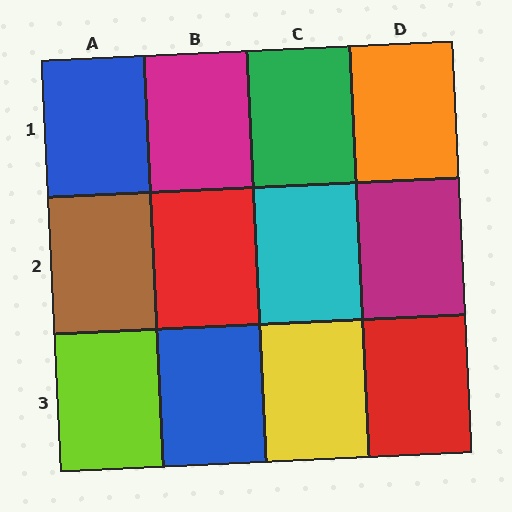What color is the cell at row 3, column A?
Lime.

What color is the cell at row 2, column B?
Red.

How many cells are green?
1 cell is green.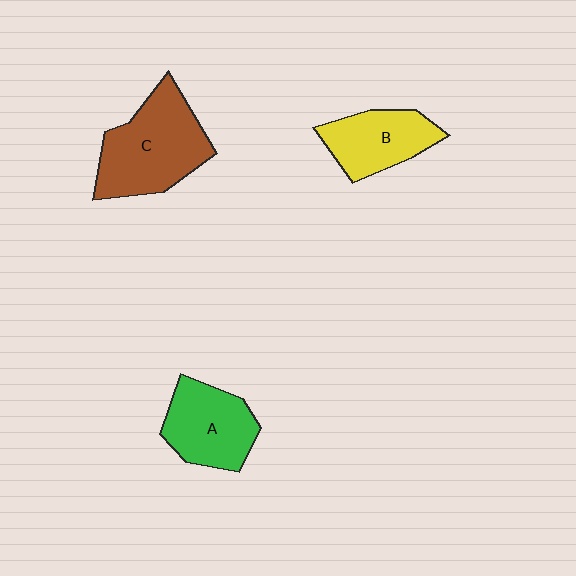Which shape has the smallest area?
Shape B (yellow).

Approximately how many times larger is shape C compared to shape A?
Approximately 1.4 times.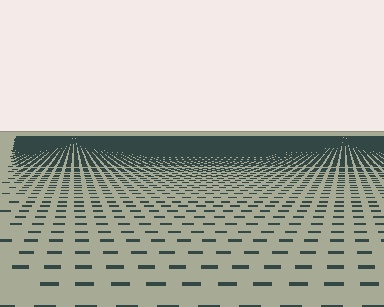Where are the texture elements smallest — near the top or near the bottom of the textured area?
Near the top.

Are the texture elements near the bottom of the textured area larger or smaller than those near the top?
Larger. Near the bottom, elements are closer to the viewer and appear at a bigger on-screen size.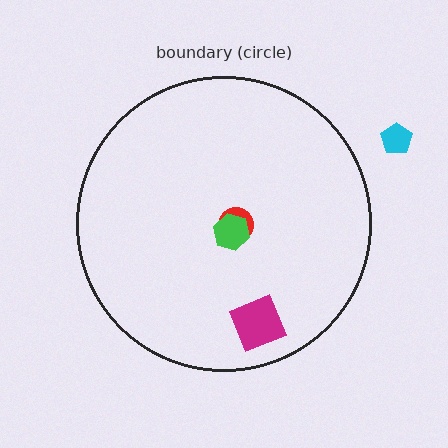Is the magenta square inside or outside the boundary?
Inside.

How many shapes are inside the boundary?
3 inside, 1 outside.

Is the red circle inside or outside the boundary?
Inside.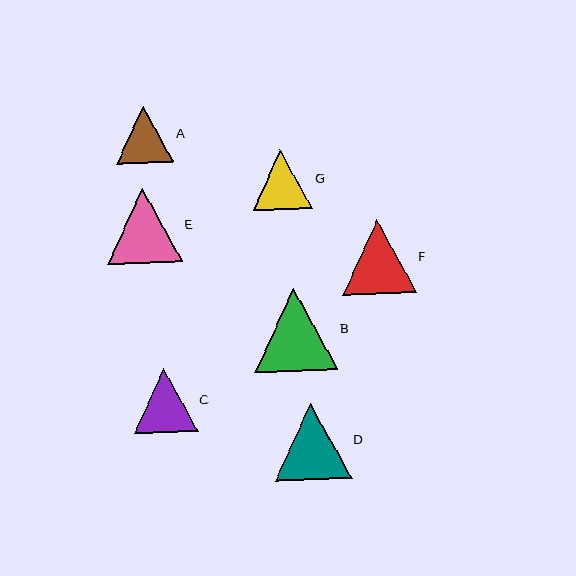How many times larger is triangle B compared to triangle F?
Triangle B is approximately 1.1 times the size of triangle F.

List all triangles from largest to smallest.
From largest to smallest: B, D, E, F, C, G, A.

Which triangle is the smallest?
Triangle A is the smallest with a size of approximately 57 pixels.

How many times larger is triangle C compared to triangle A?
Triangle C is approximately 1.1 times the size of triangle A.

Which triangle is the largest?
Triangle B is the largest with a size of approximately 83 pixels.